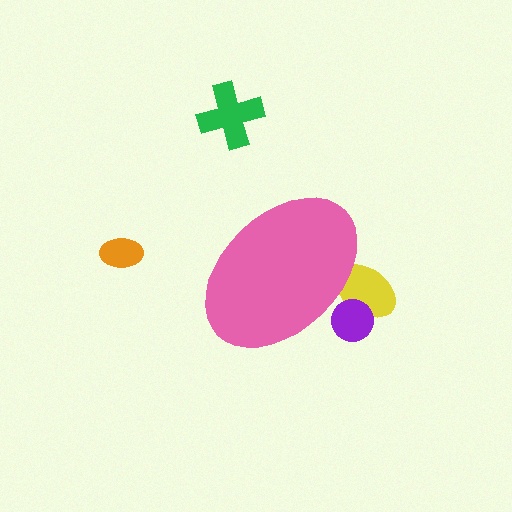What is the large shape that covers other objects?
A pink ellipse.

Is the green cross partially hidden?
No, the green cross is fully visible.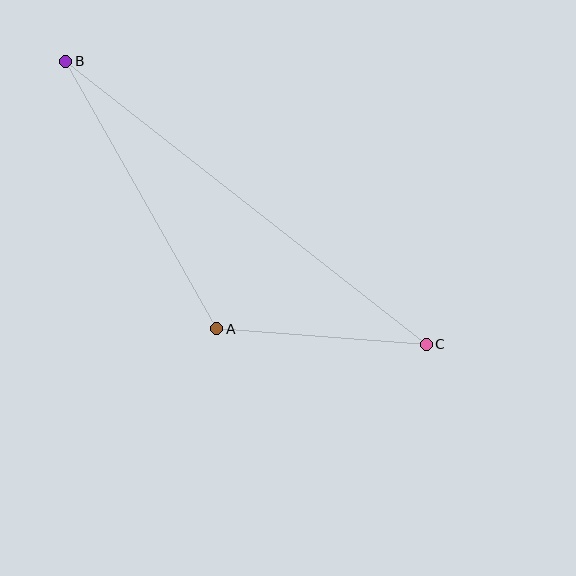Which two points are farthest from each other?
Points B and C are farthest from each other.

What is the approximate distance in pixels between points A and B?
The distance between A and B is approximately 307 pixels.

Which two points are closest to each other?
Points A and C are closest to each other.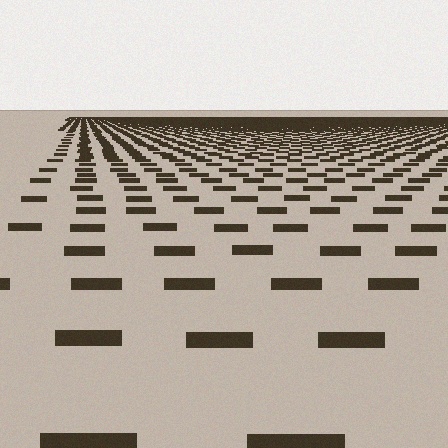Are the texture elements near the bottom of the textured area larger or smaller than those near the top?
Larger. Near the bottom, elements are closer to the viewer and appear at a bigger on-screen size.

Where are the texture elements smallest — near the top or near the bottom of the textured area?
Near the top.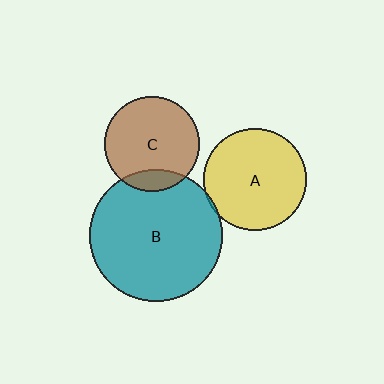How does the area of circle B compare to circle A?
Approximately 1.7 times.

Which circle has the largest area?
Circle B (teal).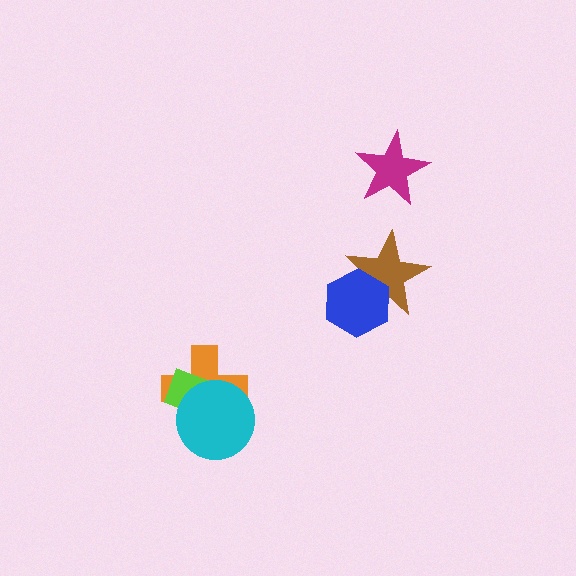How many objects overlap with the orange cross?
2 objects overlap with the orange cross.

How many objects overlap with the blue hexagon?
1 object overlaps with the blue hexagon.